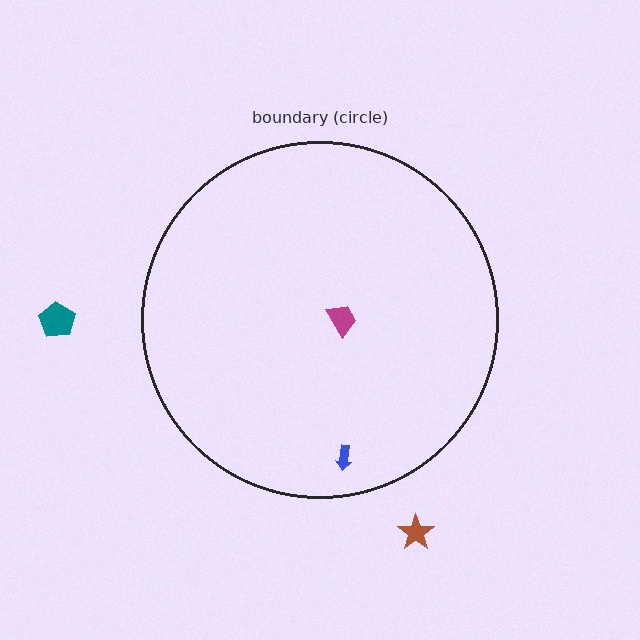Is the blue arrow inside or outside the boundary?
Inside.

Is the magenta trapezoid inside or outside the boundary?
Inside.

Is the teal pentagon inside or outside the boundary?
Outside.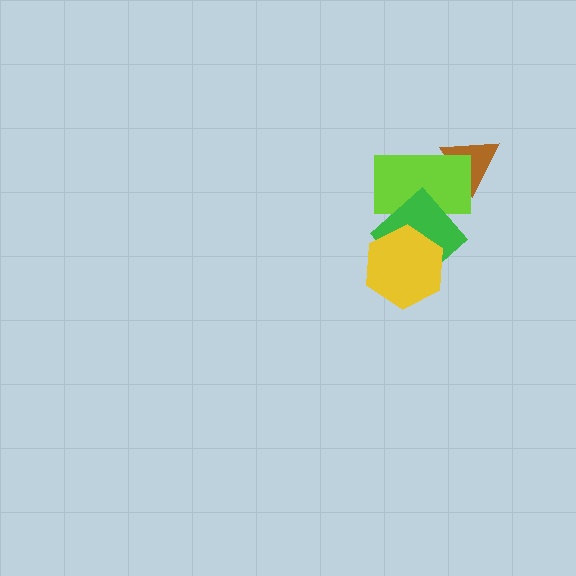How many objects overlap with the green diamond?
2 objects overlap with the green diamond.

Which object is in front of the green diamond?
The yellow hexagon is in front of the green diamond.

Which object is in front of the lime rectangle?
The green diamond is in front of the lime rectangle.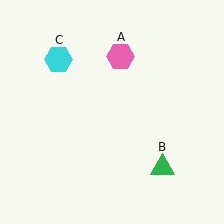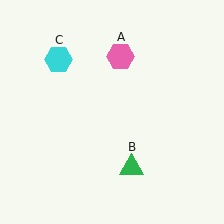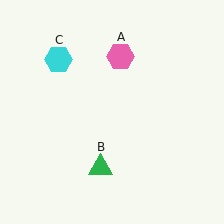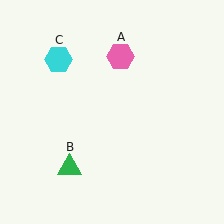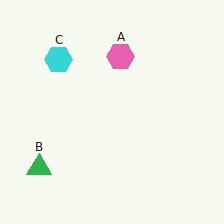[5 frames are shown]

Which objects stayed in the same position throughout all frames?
Pink hexagon (object A) and cyan hexagon (object C) remained stationary.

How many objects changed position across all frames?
1 object changed position: green triangle (object B).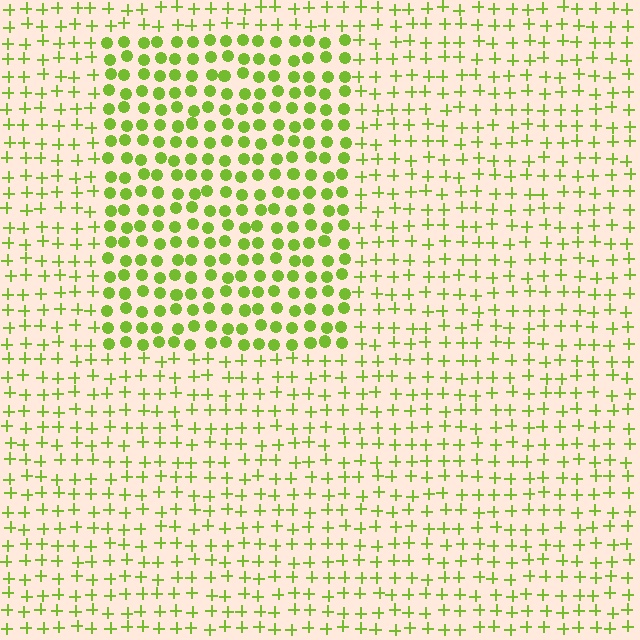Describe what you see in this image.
The image is filled with small lime elements arranged in a uniform grid. A rectangle-shaped region contains circles, while the surrounding area contains plus signs. The boundary is defined purely by the change in element shape.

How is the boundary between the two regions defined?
The boundary is defined by a change in element shape: circles inside vs. plus signs outside. All elements share the same color and spacing.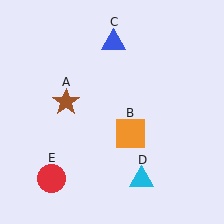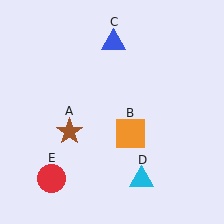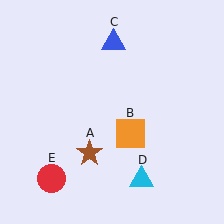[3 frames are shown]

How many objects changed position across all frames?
1 object changed position: brown star (object A).